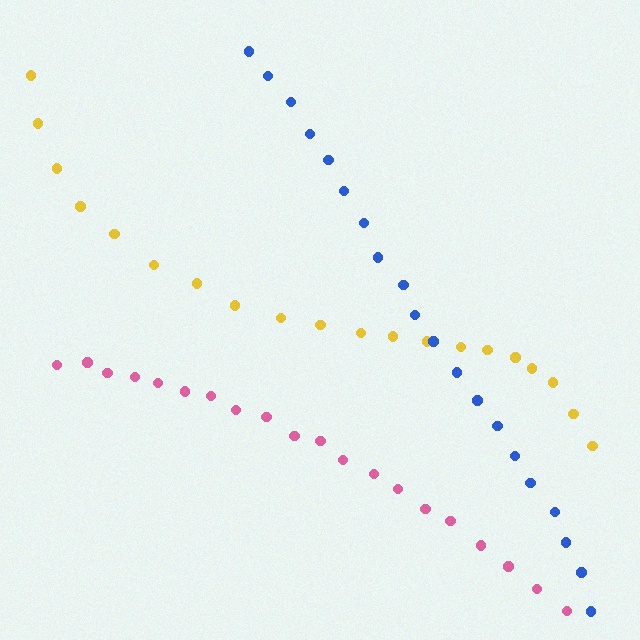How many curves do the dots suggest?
There are 3 distinct paths.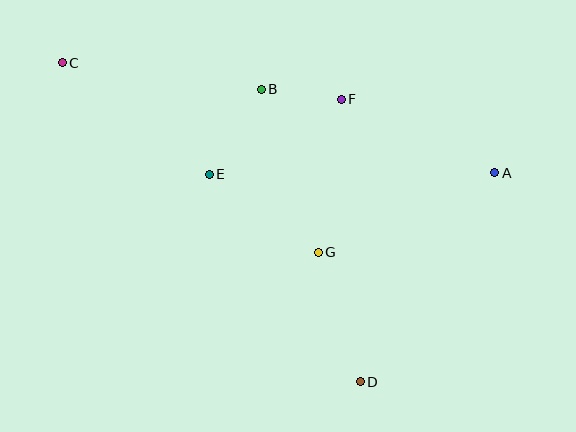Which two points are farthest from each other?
Points A and C are farthest from each other.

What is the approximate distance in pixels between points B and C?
The distance between B and C is approximately 201 pixels.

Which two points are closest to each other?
Points B and F are closest to each other.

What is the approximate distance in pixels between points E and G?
The distance between E and G is approximately 134 pixels.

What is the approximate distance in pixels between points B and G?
The distance between B and G is approximately 173 pixels.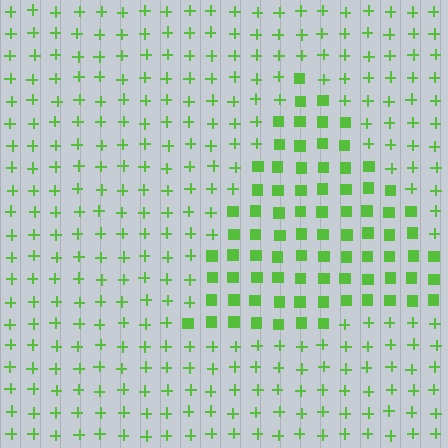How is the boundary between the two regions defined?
The boundary is defined by a change in element shape: squares inside vs. plus signs outside. All elements share the same color and spacing.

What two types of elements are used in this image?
The image uses squares inside the triangle region and plus signs outside it.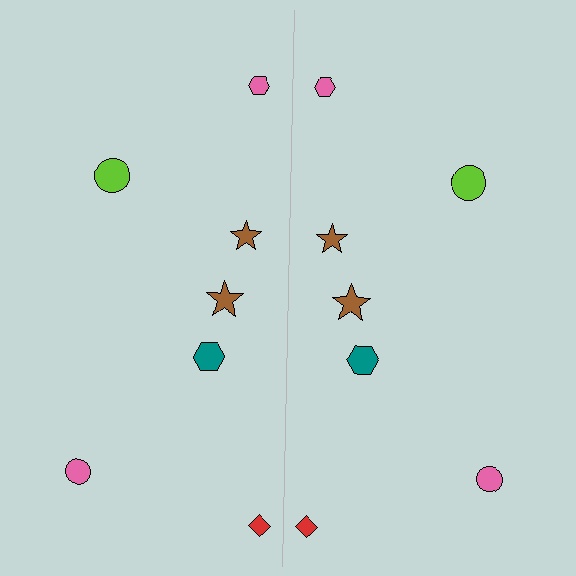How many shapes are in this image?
There are 14 shapes in this image.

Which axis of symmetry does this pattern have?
The pattern has a vertical axis of symmetry running through the center of the image.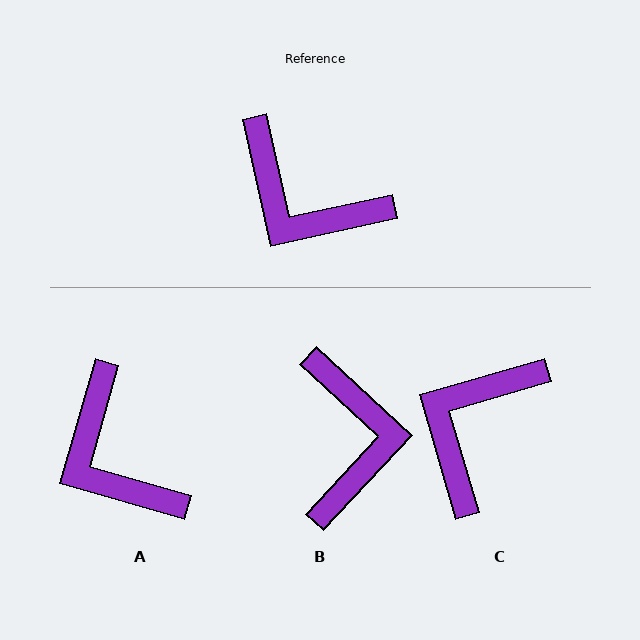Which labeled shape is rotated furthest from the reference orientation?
B, about 125 degrees away.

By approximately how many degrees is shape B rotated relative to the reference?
Approximately 125 degrees counter-clockwise.